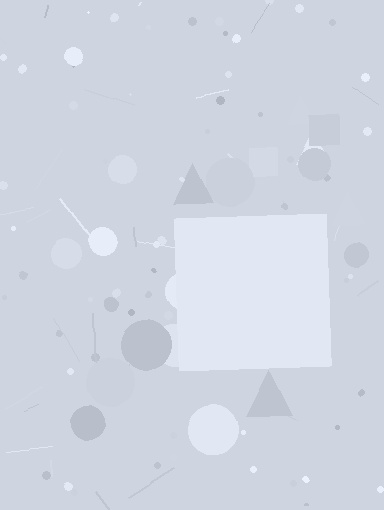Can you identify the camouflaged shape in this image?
The camouflaged shape is a square.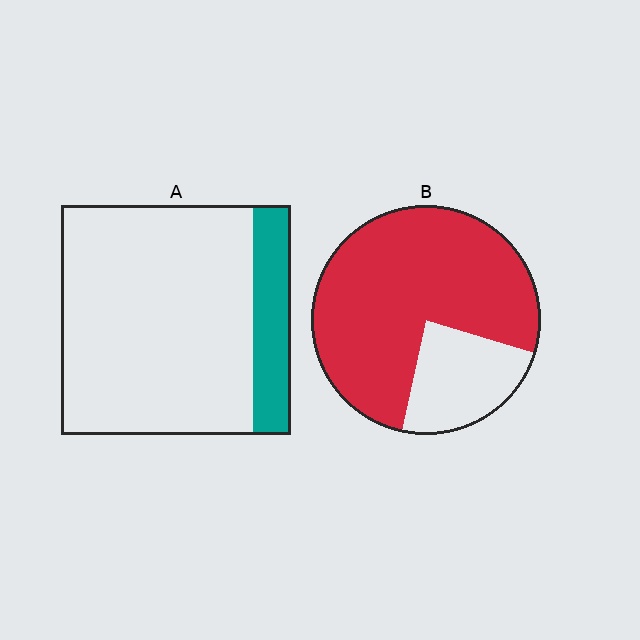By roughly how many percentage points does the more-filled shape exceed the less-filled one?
By roughly 60 percentage points (B over A).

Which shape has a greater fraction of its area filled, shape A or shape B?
Shape B.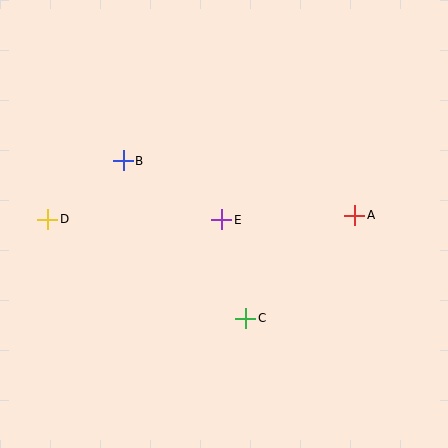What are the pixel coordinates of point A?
Point A is at (355, 215).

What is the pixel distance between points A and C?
The distance between A and C is 150 pixels.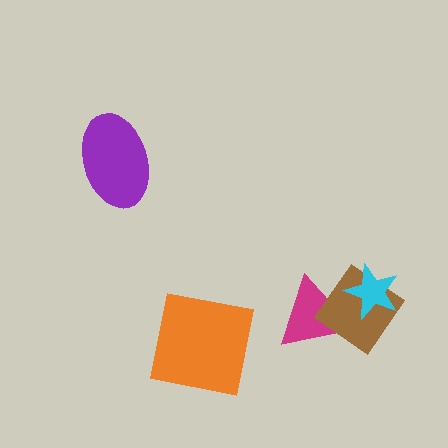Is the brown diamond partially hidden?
Yes, it is partially covered by another shape.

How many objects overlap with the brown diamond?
2 objects overlap with the brown diamond.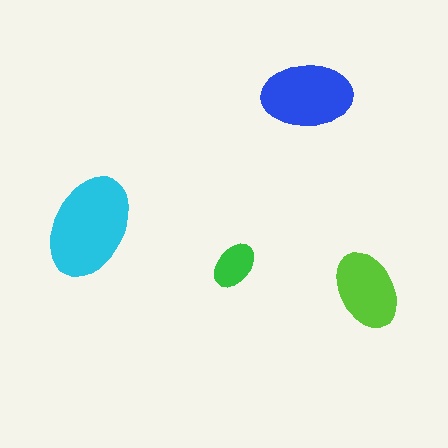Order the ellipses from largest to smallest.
the cyan one, the blue one, the lime one, the green one.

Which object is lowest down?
The lime ellipse is bottommost.